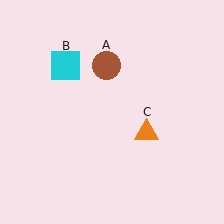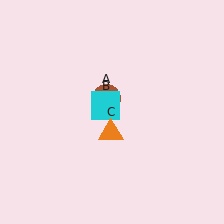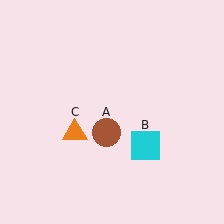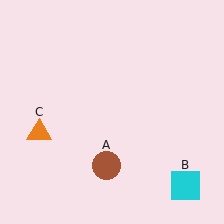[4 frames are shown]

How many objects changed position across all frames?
3 objects changed position: brown circle (object A), cyan square (object B), orange triangle (object C).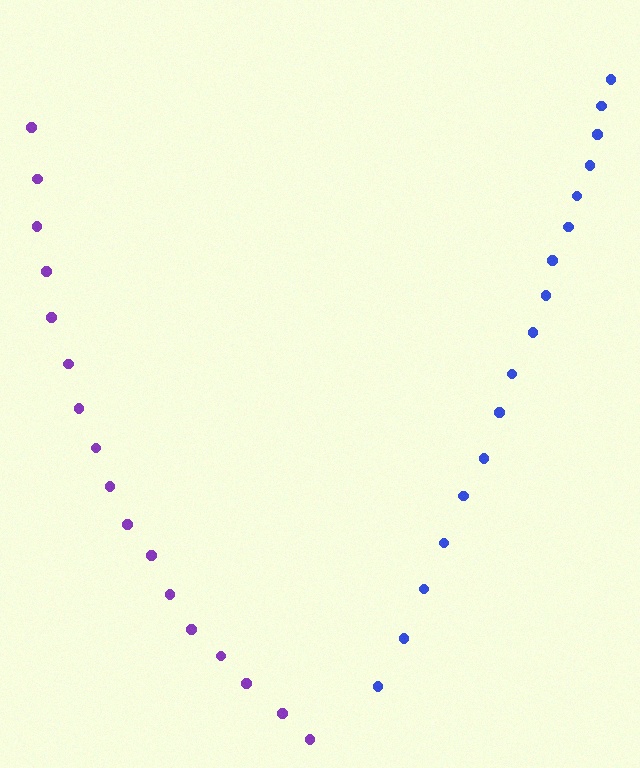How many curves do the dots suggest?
There are 2 distinct paths.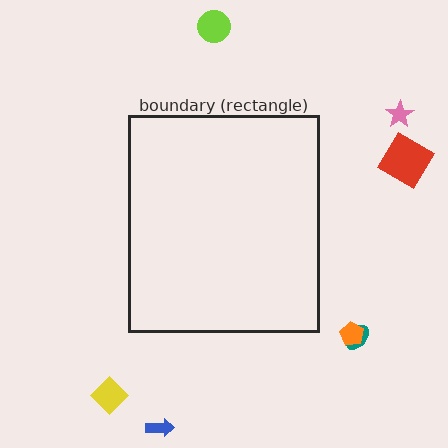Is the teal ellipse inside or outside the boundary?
Outside.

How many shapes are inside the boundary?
0 inside, 7 outside.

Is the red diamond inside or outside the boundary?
Outside.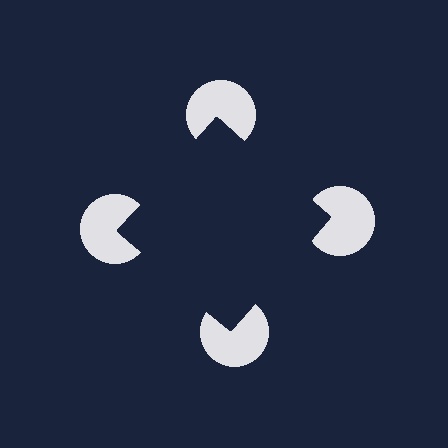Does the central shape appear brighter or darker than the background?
It typically appears slightly darker than the background, even though no actual brightness change is drawn.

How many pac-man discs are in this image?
There are 4 — one at each vertex of the illusory square.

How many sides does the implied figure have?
4 sides.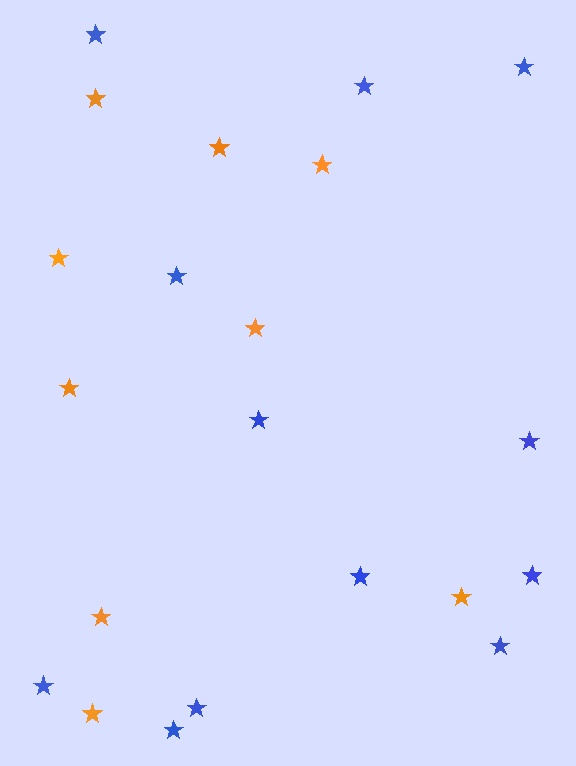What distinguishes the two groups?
There are 2 groups: one group of blue stars (12) and one group of orange stars (9).